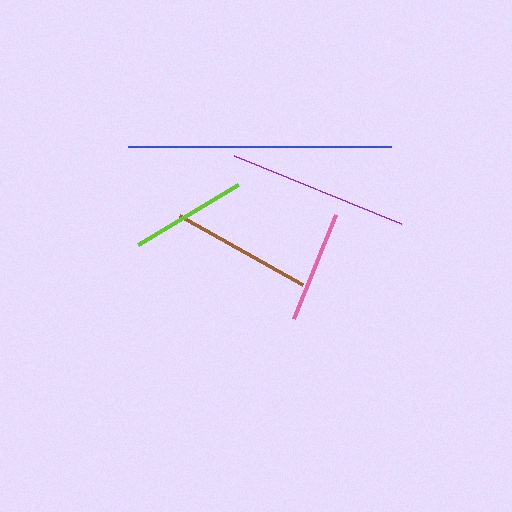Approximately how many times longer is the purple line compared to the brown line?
The purple line is approximately 1.3 times the length of the brown line.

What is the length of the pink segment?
The pink segment is approximately 113 pixels long.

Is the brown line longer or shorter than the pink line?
The brown line is longer than the pink line.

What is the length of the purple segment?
The purple segment is approximately 181 pixels long.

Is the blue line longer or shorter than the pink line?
The blue line is longer than the pink line.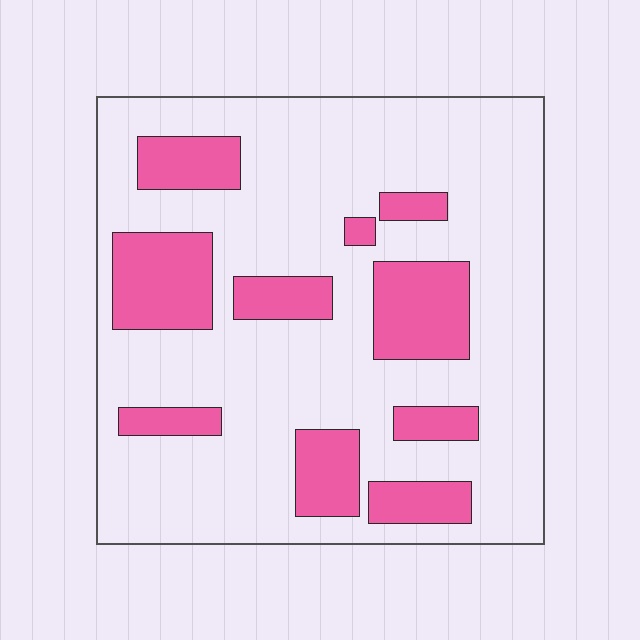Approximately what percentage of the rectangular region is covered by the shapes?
Approximately 25%.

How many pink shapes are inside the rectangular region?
10.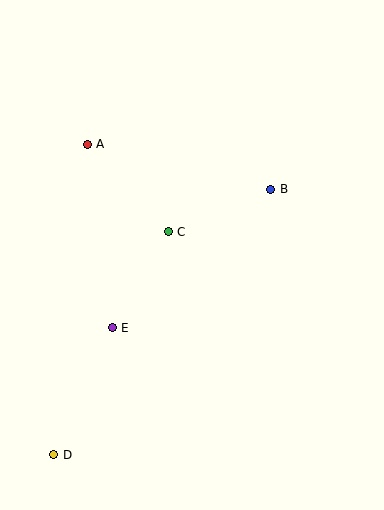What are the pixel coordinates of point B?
Point B is at (271, 189).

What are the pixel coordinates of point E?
Point E is at (112, 328).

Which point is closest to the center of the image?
Point C at (168, 232) is closest to the center.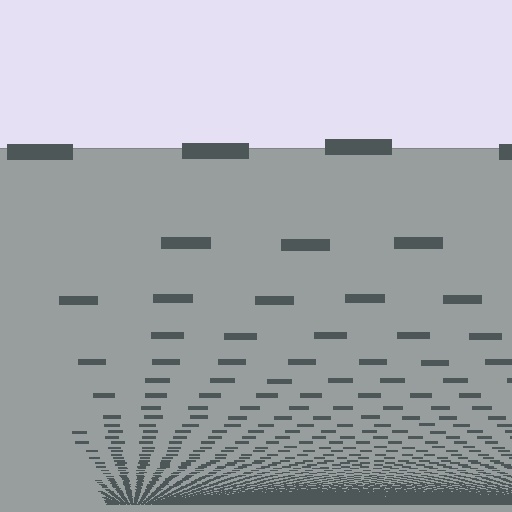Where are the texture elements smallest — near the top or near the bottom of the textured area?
Near the bottom.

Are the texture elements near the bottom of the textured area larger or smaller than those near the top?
Smaller. The gradient is inverted — elements near the bottom are smaller and denser.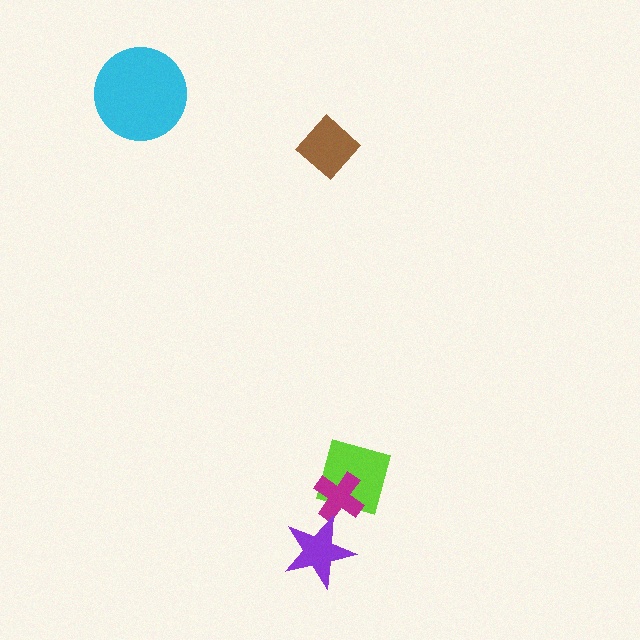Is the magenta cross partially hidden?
No, no other shape covers it.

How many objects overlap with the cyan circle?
0 objects overlap with the cyan circle.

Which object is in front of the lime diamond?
The magenta cross is in front of the lime diamond.